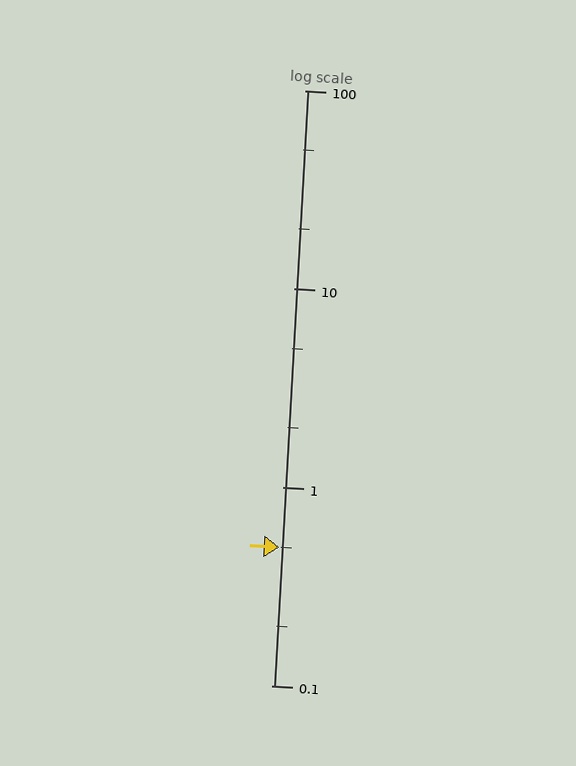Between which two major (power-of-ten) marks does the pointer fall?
The pointer is between 0.1 and 1.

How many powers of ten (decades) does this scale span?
The scale spans 3 decades, from 0.1 to 100.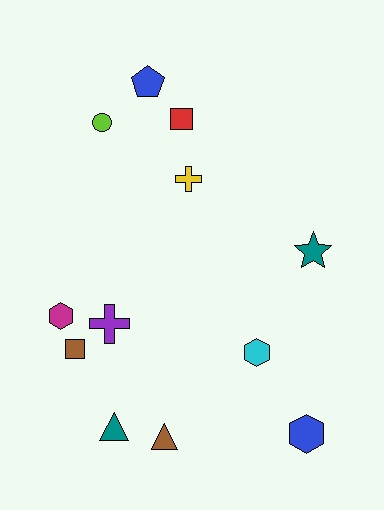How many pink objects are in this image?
There are no pink objects.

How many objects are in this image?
There are 12 objects.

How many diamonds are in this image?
There are no diamonds.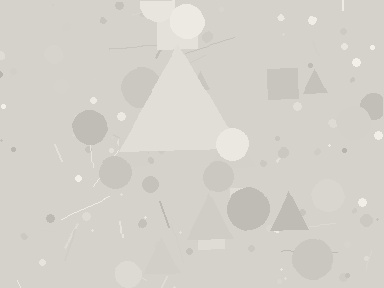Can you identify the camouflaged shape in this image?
The camouflaged shape is a triangle.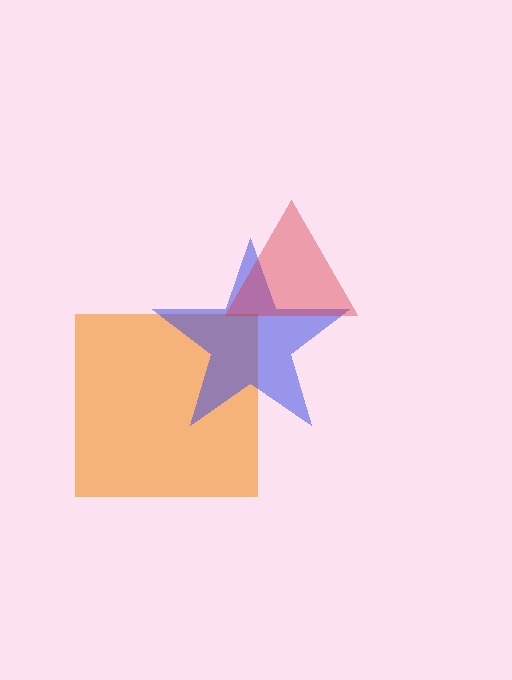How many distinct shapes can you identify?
There are 3 distinct shapes: an orange square, a blue star, a red triangle.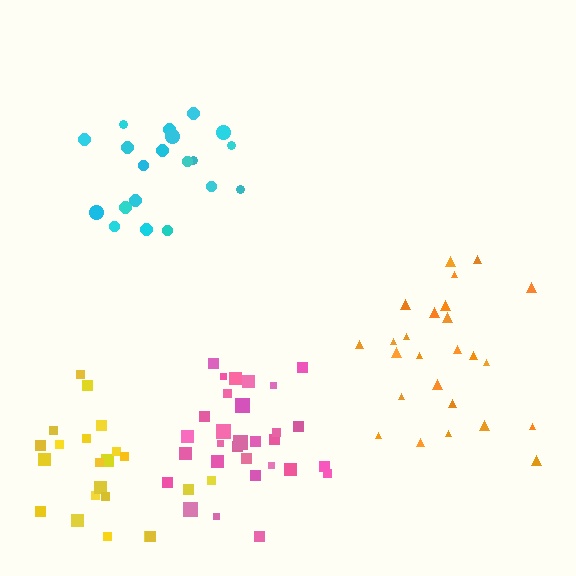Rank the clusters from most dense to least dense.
pink, cyan, yellow, orange.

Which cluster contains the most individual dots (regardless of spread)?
Pink (31).